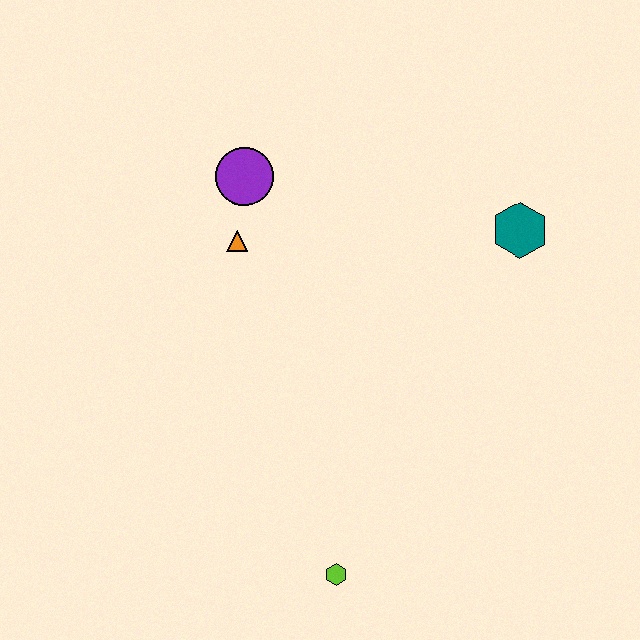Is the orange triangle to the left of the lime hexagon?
Yes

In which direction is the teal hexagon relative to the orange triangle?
The teal hexagon is to the right of the orange triangle.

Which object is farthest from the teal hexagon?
The lime hexagon is farthest from the teal hexagon.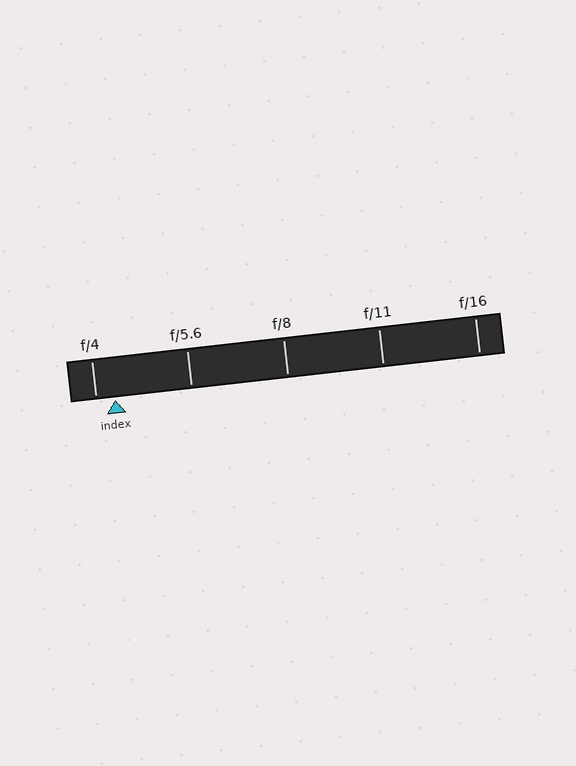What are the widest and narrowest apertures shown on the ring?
The widest aperture shown is f/4 and the narrowest is f/16.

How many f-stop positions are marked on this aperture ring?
There are 5 f-stop positions marked.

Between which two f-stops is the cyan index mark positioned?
The index mark is between f/4 and f/5.6.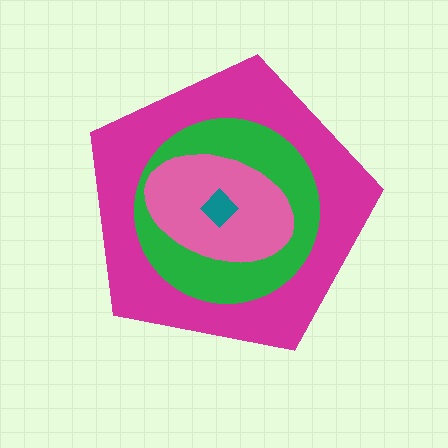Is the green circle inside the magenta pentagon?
Yes.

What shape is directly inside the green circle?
The pink ellipse.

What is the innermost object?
The teal diamond.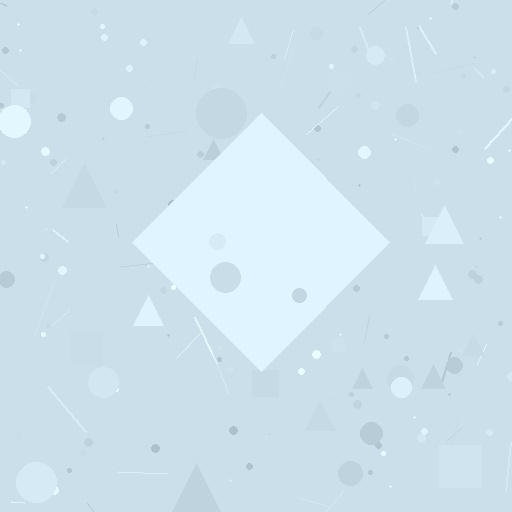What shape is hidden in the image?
A diamond is hidden in the image.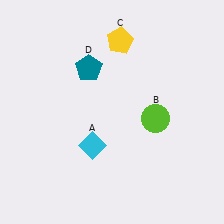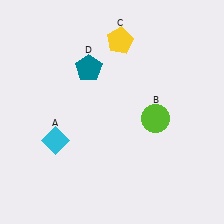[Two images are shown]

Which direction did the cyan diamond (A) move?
The cyan diamond (A) moved left.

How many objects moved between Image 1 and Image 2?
1 object moved between the two images.